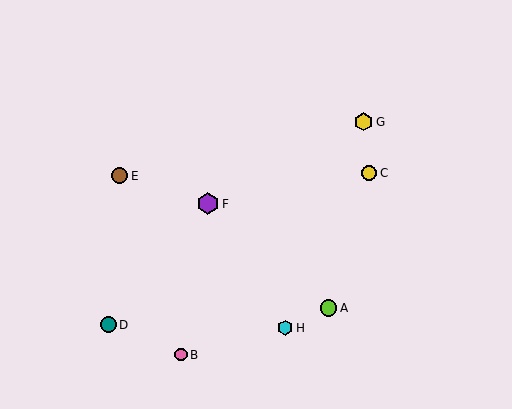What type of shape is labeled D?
Shape D is a teal circle.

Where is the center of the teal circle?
The center of the teal circle is at (108, 325).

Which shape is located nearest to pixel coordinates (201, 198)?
The purple hexagon (labeled F) at (208, 204) is nearest to that location.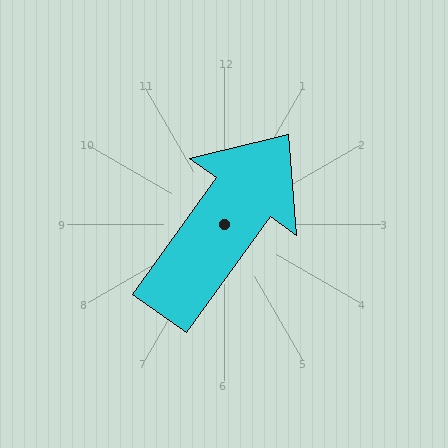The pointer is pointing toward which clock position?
Roughly 1 o'clock.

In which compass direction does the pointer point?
Northeast.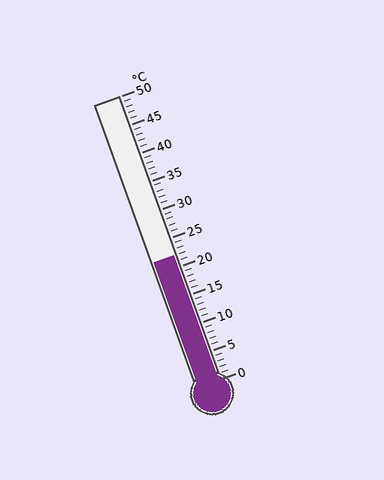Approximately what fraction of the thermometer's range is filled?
The thermometer is filled to approximately 45% of its range.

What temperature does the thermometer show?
The thermometer shows approximately 22°C.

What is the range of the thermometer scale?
The thermometer scale ranges from 0°C to 50°C.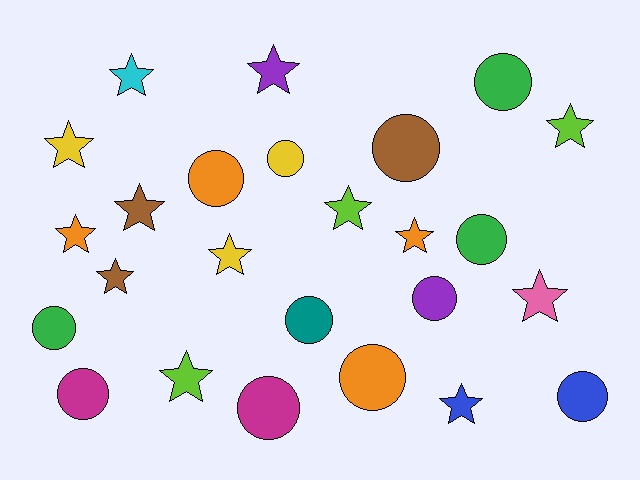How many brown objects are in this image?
There are 3 brown objects.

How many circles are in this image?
There are 12 circles.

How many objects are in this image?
There are 25 objects.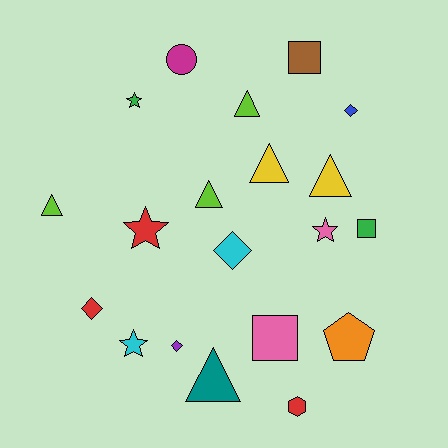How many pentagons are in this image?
There is 1 pentagon.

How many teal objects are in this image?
There is 1 teal object.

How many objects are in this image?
There are 20 objects.